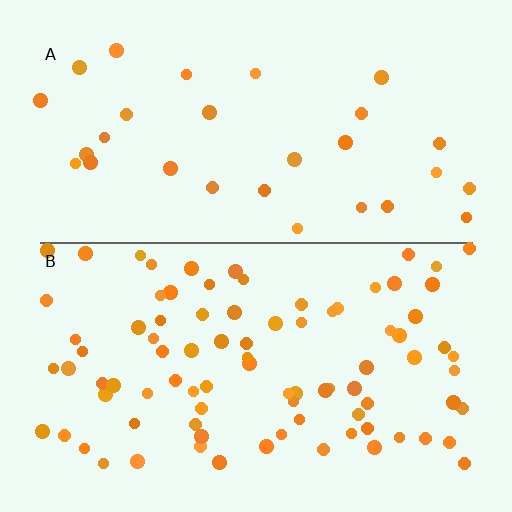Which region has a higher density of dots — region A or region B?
B (the bottom).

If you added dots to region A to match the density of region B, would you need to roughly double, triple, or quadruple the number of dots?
Approximately triple.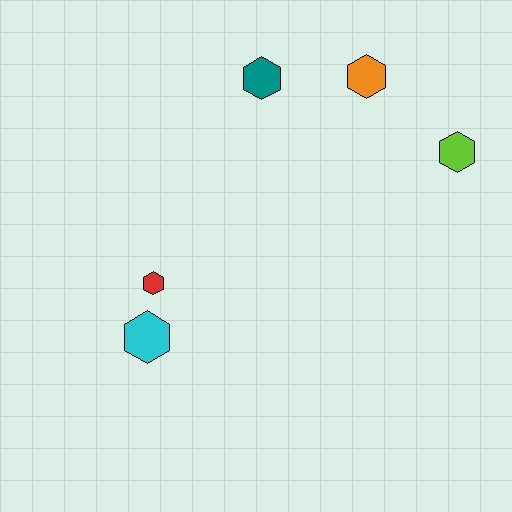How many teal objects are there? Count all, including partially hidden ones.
There is 1 teal object.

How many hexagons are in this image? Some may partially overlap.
There are 5 hexagons.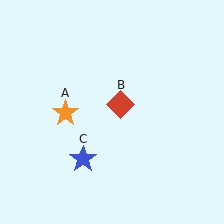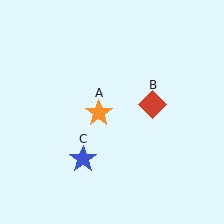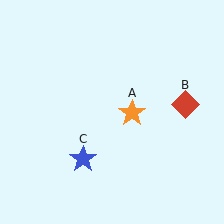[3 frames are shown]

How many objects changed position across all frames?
2 objects changed position: orange star (object A), red diamond (object B).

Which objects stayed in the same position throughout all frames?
Blue star (object C) remained stationary.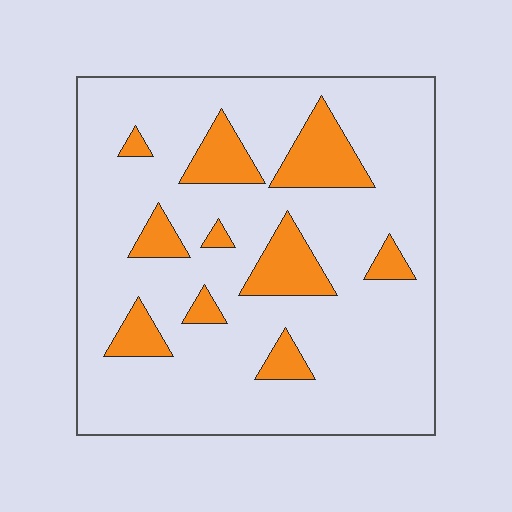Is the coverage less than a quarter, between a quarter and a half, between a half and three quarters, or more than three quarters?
Less than a quarter.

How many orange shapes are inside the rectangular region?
10.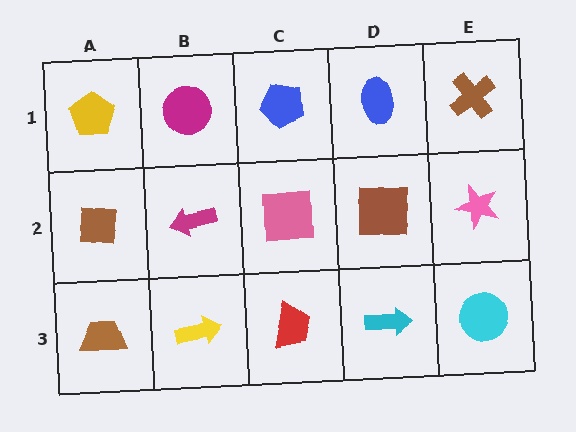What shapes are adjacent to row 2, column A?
A yellow pentagon (row 1, column A), a brown trapezoid (row 3, column A), a magenta arrow (row 2, column B).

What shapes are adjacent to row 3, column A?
A brown square (row 2, column A), a yellow arrow (row 3, column B).